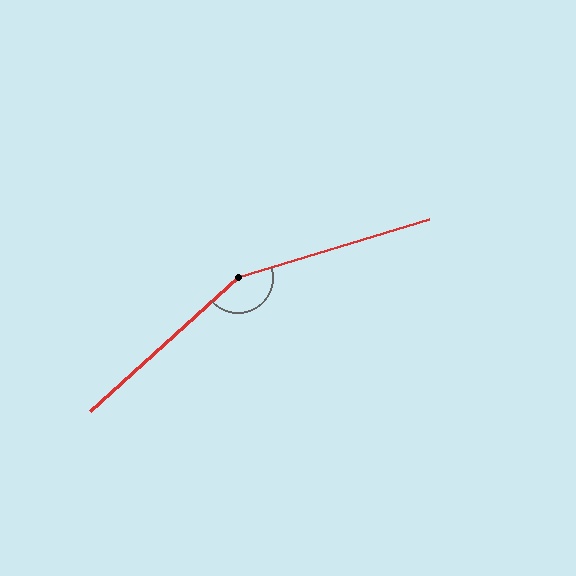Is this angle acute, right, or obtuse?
It is obtuse.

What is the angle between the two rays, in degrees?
Approximately 155 degrees.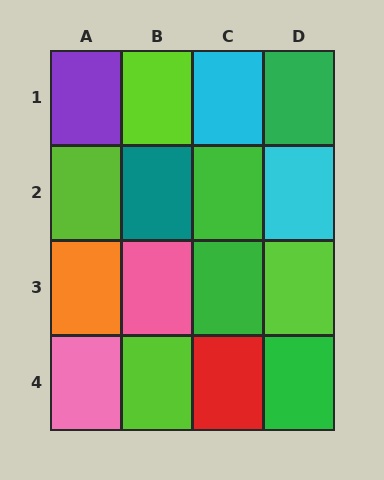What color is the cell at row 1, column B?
Lime.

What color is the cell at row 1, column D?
Green.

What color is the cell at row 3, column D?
Lime.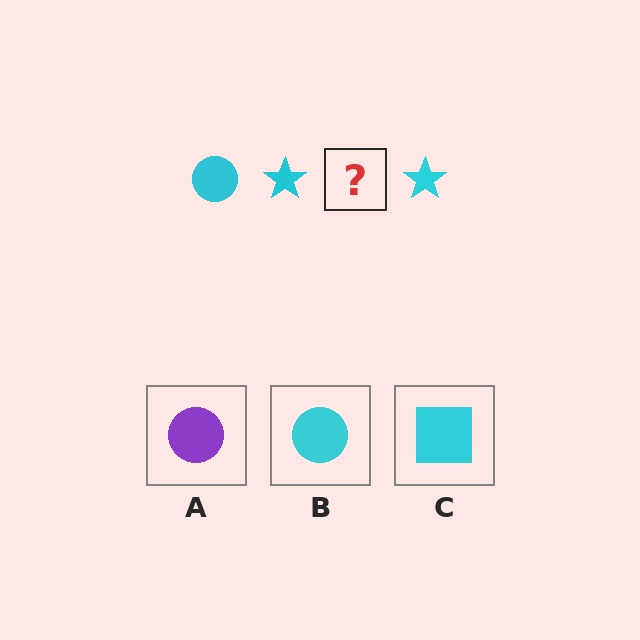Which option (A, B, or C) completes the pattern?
B.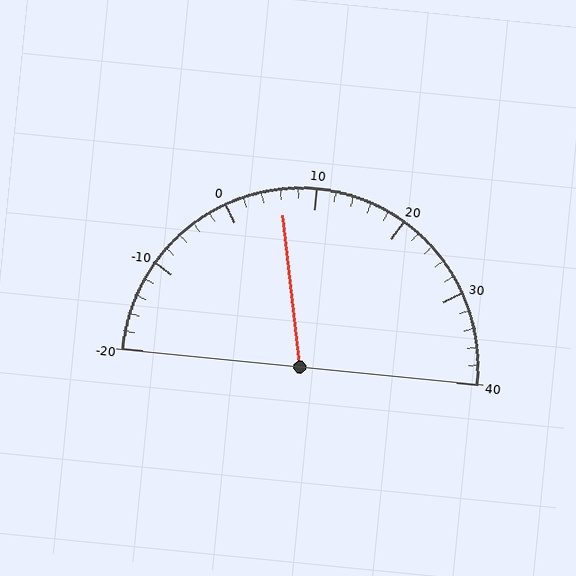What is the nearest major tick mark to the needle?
The nearest major tick mark is 10.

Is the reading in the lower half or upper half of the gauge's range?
The reading is in the lower half of the range (-20 to 40).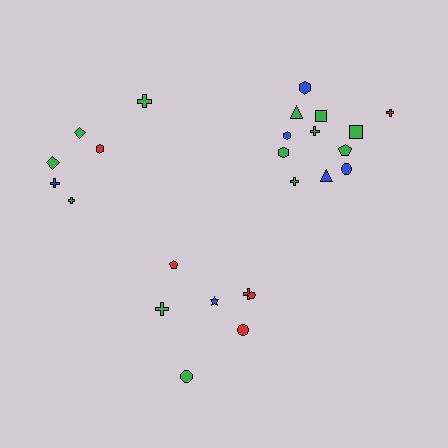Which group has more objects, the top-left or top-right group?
The top-right group.